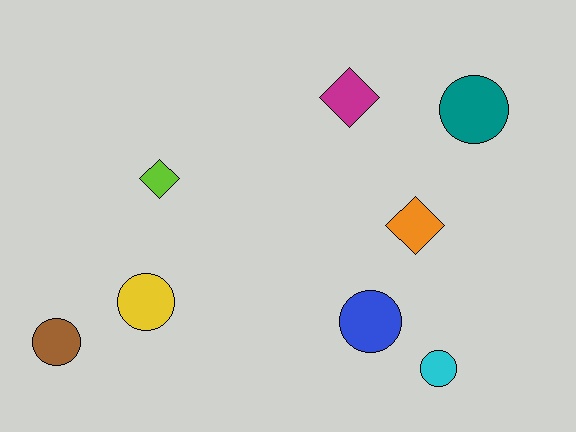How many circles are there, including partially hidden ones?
There are 5 circles.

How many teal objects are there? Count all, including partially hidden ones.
There is 1 teal object.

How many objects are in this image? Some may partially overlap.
There are 8 objects.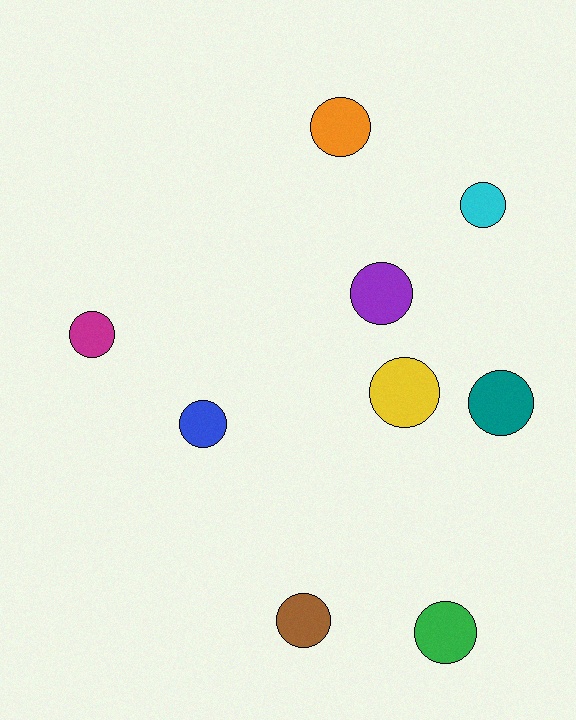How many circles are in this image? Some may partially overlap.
There are 9 circles.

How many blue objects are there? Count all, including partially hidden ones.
There is 1 blue object.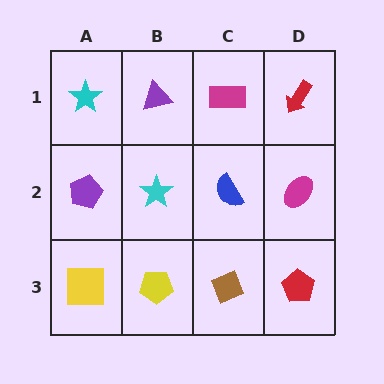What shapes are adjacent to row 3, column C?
A blue semicircle (row 2, column C), a yellow pentagon (row 3, column B), a red pentagon (row 3, column D).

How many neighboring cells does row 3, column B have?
3.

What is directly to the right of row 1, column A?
A purple triangle.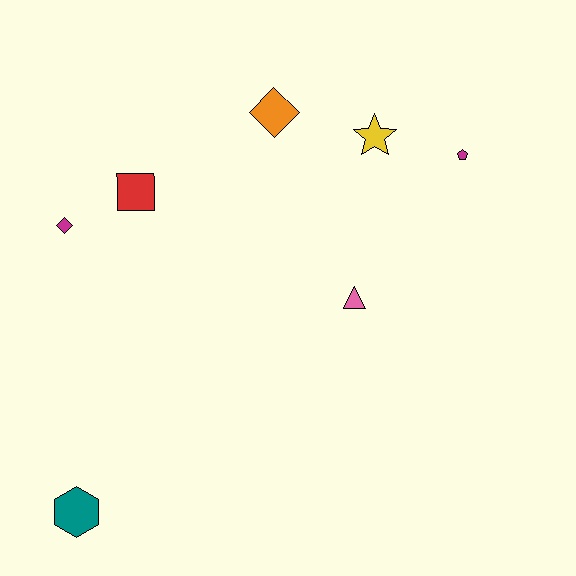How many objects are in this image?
There are 7 objects.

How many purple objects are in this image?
There are no purple objects.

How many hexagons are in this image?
There is 1 hexagon.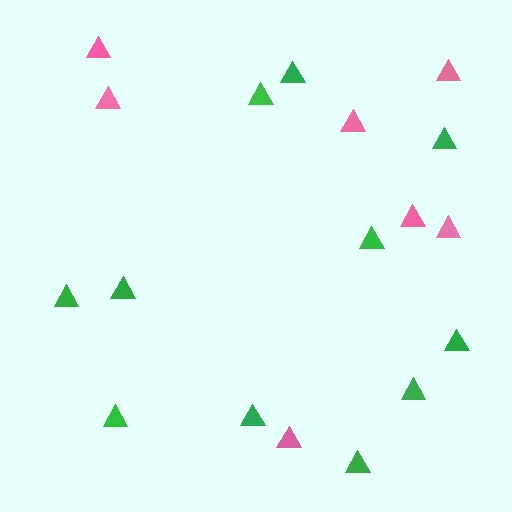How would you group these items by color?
There are 2 groups: one group of pink triangles (7) and one group of green triangles (11).